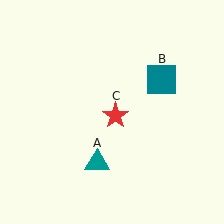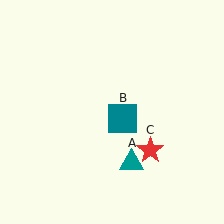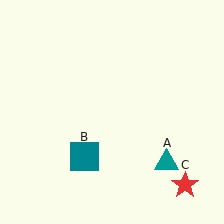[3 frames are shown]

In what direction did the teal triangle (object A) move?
The teal triangle (object A) moved right.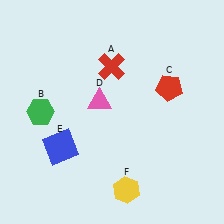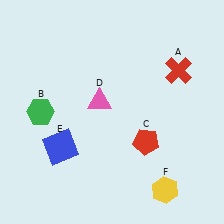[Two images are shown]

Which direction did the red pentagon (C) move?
The red pentagon (C) moved down.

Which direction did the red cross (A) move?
The red cross (A) moved right.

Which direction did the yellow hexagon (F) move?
The yellow hexagon (F) moved right.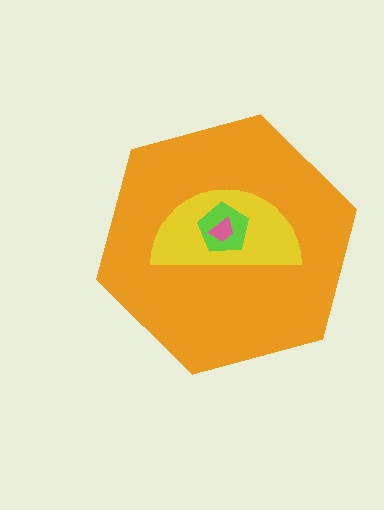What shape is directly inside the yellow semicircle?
The lime pentagon.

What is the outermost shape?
The orange hexagon.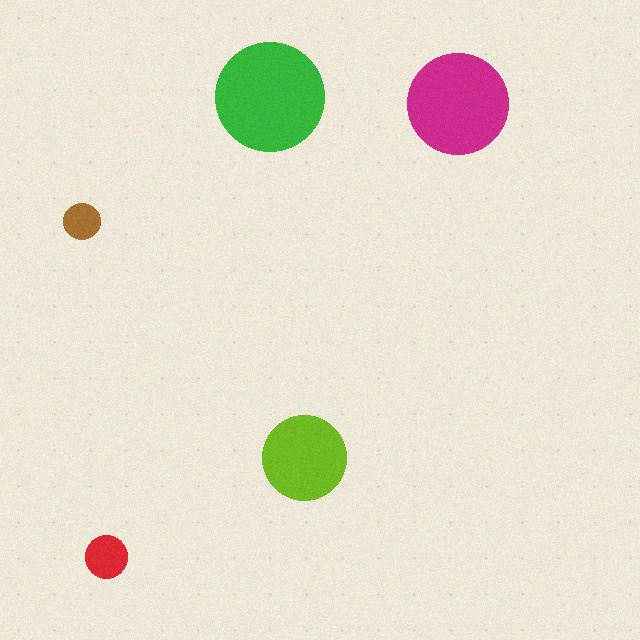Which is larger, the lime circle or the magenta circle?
The magenta one.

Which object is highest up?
The green circle is topmost.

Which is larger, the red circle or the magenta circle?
The magenta one.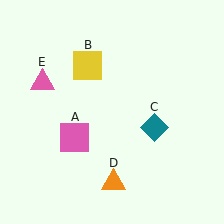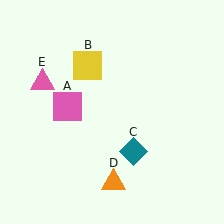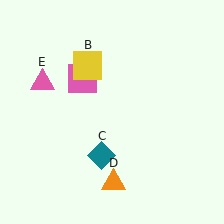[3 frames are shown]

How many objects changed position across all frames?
2 objects changed position: pink square (object A), teal diamond (object C).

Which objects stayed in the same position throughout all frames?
Yellow square (object B) and orange triangle (object D) and pink triangle (object E) remained stationary.